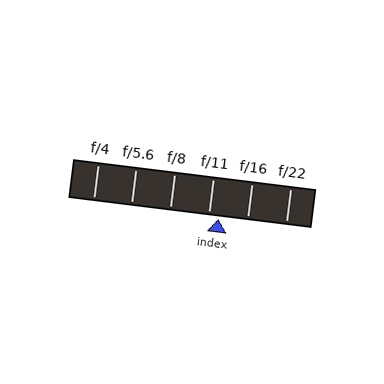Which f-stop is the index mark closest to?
The index mark is closest to f/11.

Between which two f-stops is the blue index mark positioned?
The index mark is between f/11 and f/16.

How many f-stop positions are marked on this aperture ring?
There are 6 f-stop positions marked.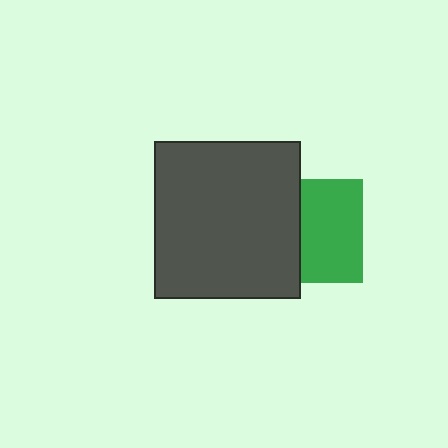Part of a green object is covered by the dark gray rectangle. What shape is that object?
It is a square.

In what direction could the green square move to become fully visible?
The green square could move right. That would shift it out from behind the dark gray rectangle entirely.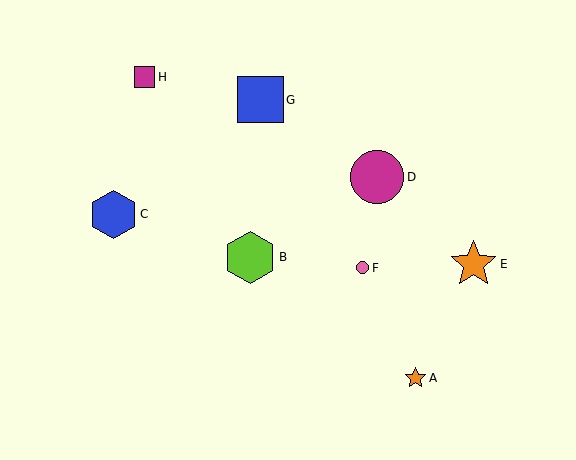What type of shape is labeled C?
Shape C is a blue hexagon.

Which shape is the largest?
The magenta circle (labeled D) is the largest.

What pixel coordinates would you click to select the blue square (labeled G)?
Click at (260, 100) to select the blue square G.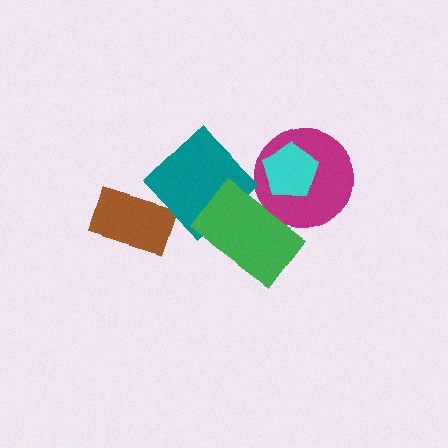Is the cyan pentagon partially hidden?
No, no other shape covers it.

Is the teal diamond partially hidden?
Yes, it is partially covered by another shape.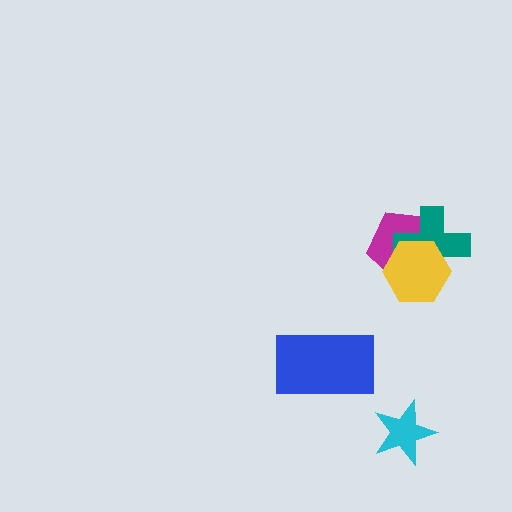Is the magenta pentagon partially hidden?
Yes, it is partially covered by another shape.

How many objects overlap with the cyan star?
0 objects overlap with the cyan star.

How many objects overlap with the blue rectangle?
0 objects overlap with the blue rectangle.